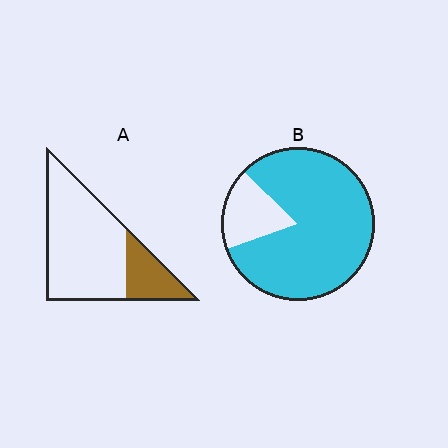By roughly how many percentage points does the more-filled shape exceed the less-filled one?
By roughly 60 percentage points (B over A).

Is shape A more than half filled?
No.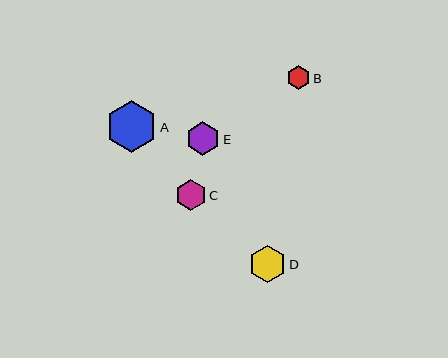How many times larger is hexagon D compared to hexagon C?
Hexagon D is approximately 1.2 times the size of hexagon C.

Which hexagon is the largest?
Hexagon A is the largest with a size of approximately 52 pixels.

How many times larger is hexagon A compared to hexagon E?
Hexagon A is approximately 1.5 times the size of hexagon E.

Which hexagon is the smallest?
Hexagon B is the smallest with a size of approximately 24 pixels.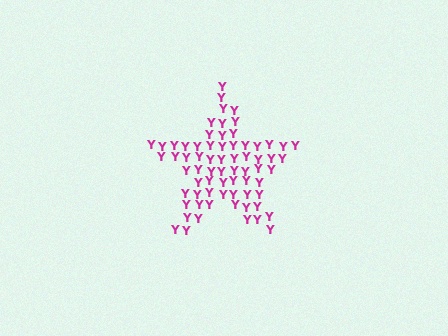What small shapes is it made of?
It is made of small letter Y's.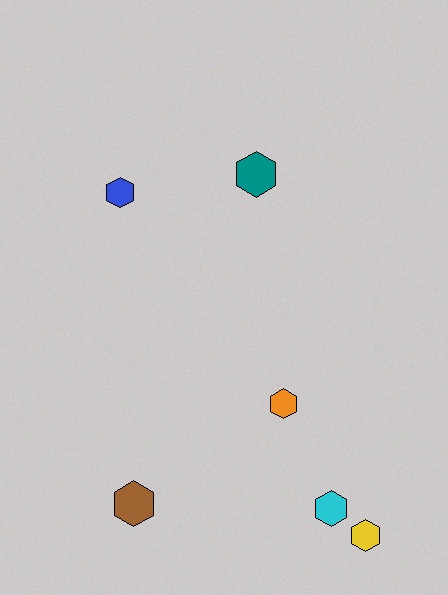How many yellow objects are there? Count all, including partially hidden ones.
There is 1 yellow object.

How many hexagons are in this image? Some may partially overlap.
There are 6 hexagons.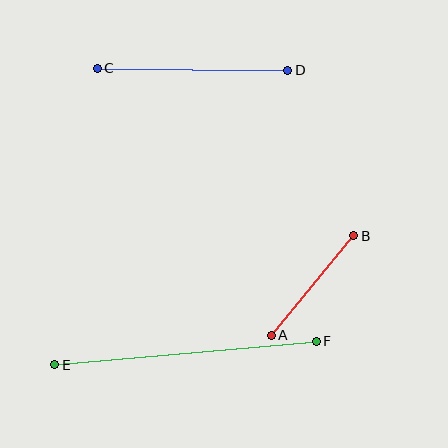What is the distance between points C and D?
The distance is approximately 190 pixels.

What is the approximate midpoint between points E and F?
The midpoint is at approximately (185, 353) pixels.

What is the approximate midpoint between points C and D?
The midpoint is at approximately (193, 69) pixels.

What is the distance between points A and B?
The distance is approximately 129 pixels.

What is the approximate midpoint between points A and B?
The midpoint is at approximately (313, 286) pixels.